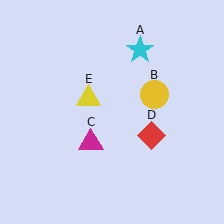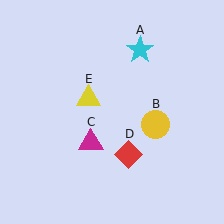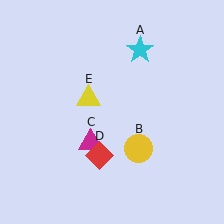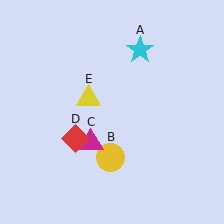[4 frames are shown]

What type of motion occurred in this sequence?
The yellow circle (object B), red diamond (object D) rotated clockwise around the center of the scene.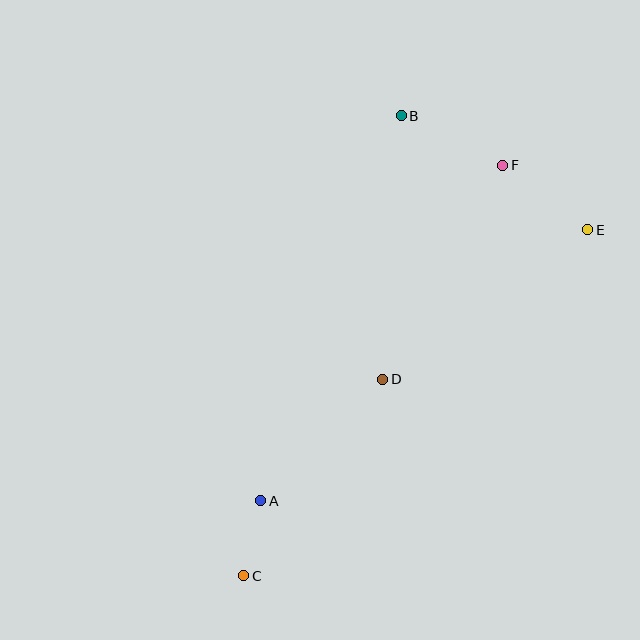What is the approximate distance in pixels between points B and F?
The distance between B and F is approximately 113 pixels.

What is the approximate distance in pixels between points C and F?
The distance between C and F is approximately 486 pixels.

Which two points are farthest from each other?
Points C and E are farthest from each other.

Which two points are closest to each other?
Points A and C are closest to each other.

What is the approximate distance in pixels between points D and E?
The distance between D and E is approximately 254 pixels.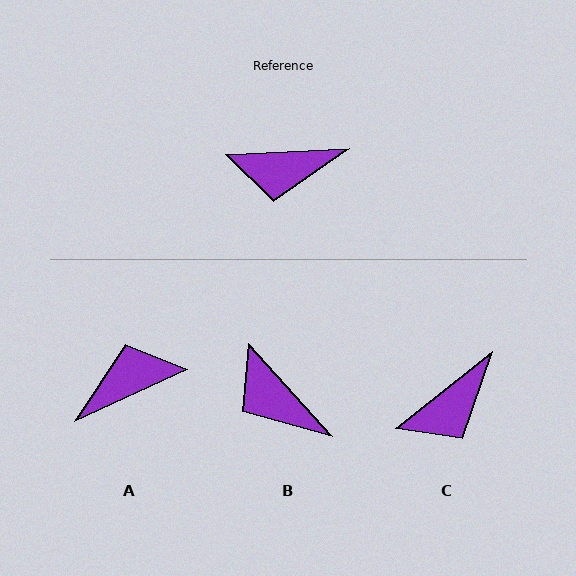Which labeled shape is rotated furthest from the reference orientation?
A, about 158 degrees away.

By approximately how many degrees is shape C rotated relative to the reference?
Approximately 36 degrees counter-clockwise.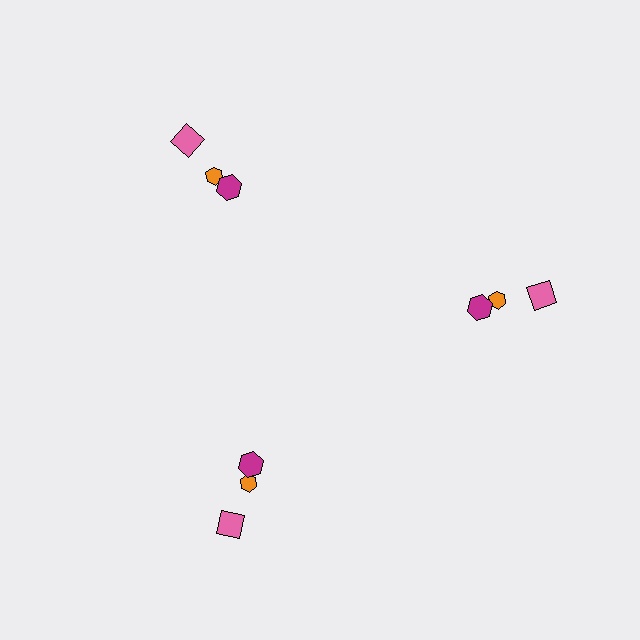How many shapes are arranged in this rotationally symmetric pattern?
There are 9 shapes, arranged in 3 groups of 3.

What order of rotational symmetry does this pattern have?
This pattern has 3-fold rotational symmetry.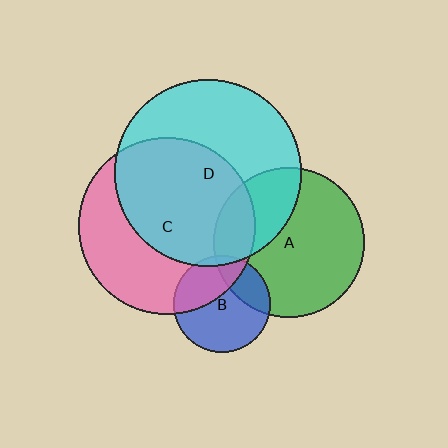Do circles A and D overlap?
Yes.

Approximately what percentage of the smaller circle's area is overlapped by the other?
Approximately 30%.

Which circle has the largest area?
Circle D (cyan).